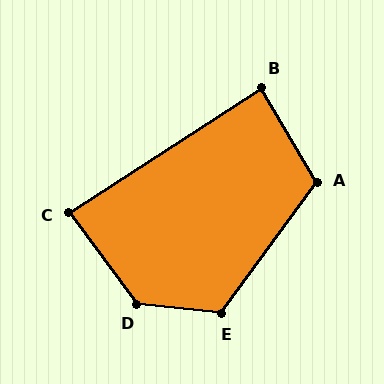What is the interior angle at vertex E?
Approximately 120 degrees (obtuse).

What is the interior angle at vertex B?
Approximately 88 degrees (approximately right).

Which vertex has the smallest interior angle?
C, at approximately 86 degrees.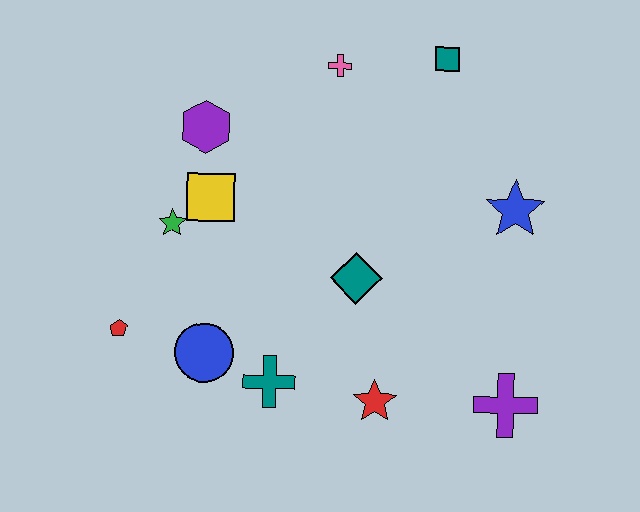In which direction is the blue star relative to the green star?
The blue star is to the right of the green star.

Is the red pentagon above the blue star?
No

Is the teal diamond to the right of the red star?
No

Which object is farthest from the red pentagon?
The teal square is farthest from the red pentagon.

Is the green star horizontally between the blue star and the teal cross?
No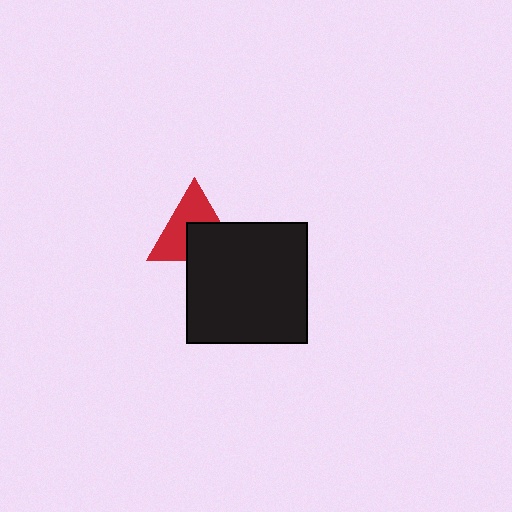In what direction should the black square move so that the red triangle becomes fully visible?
The black square should move down. That is the shortest direction to clear the overlap and leave the red triangle fully visible.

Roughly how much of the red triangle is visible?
About half of it is visible (roughly 55%).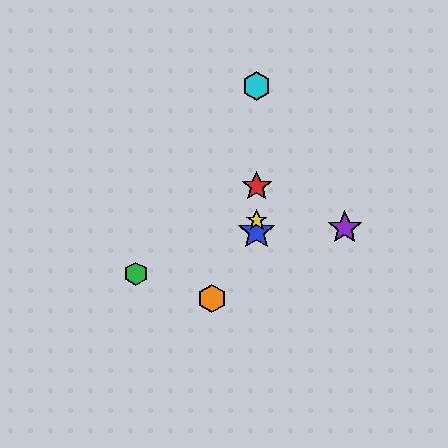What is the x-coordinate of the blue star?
The blue star is at x≈257.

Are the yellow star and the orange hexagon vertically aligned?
No, the yellow star is at x≈257 and the orange hexagon is at x≈212.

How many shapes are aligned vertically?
4 shapes (the red star, the blue star, the yellow star, the cyan hexagon) are aligned vertically.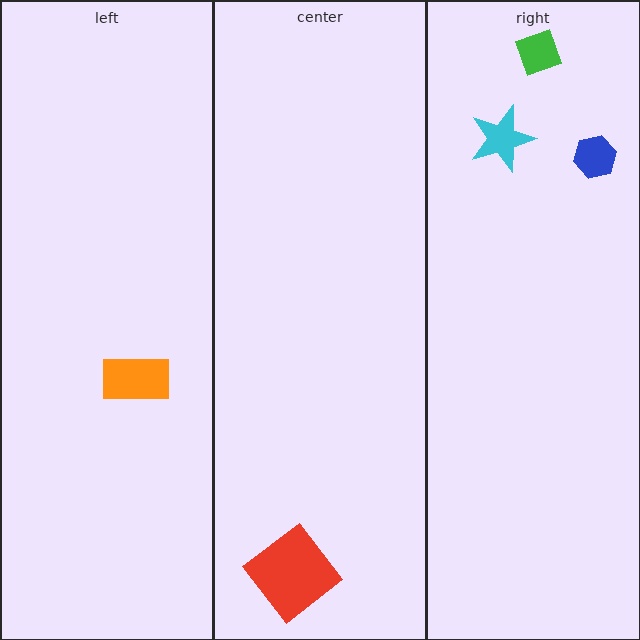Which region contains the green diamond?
The right region.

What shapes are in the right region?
The cyan star, the blue hexagon, the green diamond.